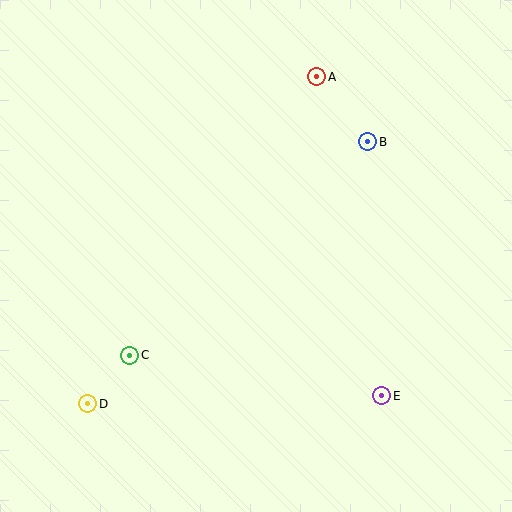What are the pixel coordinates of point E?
Point E is at (381, 396).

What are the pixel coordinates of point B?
Point B is at (368, 142).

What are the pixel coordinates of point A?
Point A is at (317, 77).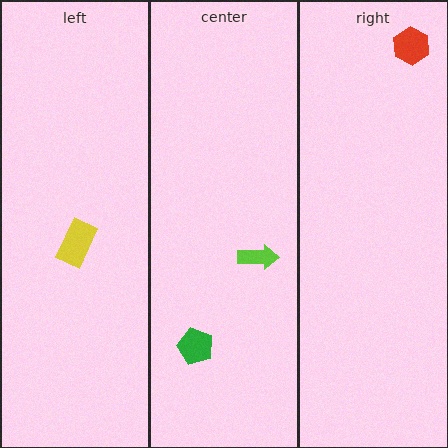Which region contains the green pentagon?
The center region.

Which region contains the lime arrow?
The center region.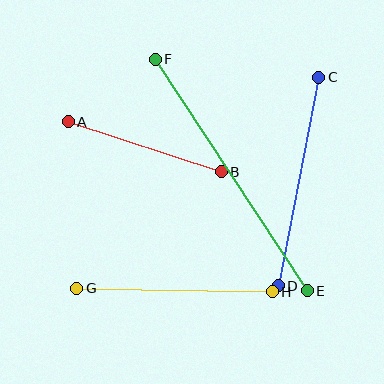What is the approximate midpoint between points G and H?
The midpoint is at approximately (174, 290) pixels.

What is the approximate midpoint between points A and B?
The midpoint is at approximately (145, 147) pixels.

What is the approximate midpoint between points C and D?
The midpoint is at approximately (298, 181) pixels.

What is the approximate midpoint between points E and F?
The midpoint is at approximately (231, 175) pixels.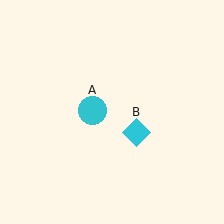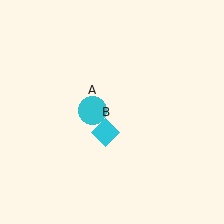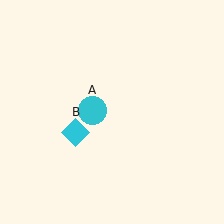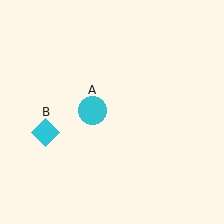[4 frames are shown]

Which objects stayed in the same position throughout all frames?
Cyan circle (object A) remained stationary.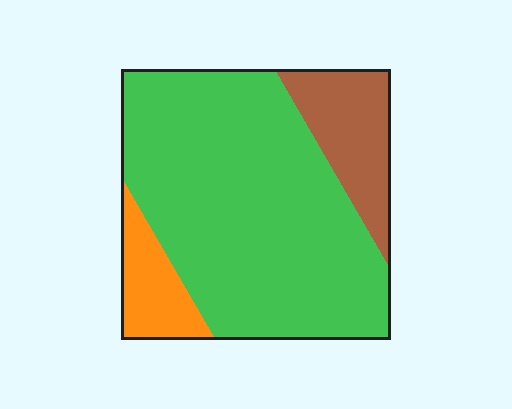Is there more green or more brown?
Green.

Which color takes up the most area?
Green, at roughly 75%.